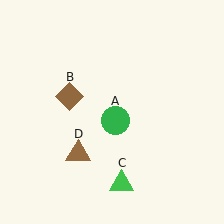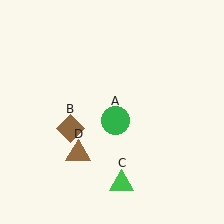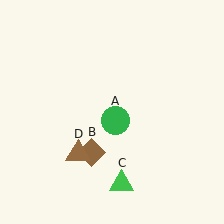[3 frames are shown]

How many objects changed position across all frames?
1 object changed position: brown diamond (object B).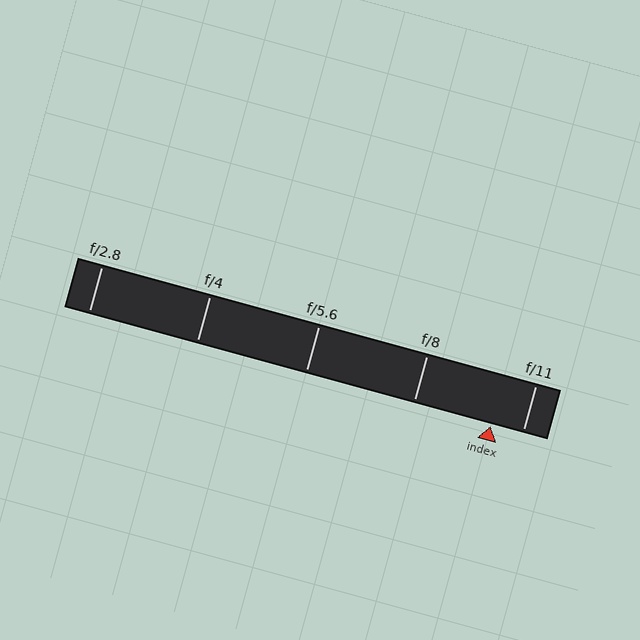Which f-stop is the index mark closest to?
The index mark is closest to f/11.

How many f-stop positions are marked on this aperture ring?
There are 5 f-stop positions marked.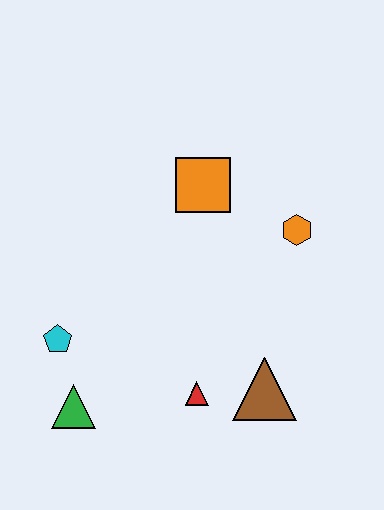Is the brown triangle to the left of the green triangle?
No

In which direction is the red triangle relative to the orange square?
The red triangle is below the orange square.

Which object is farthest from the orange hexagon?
The green triangle is farthest from the orange hexagon.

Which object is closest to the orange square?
The orange hexagon is closest to the orange square.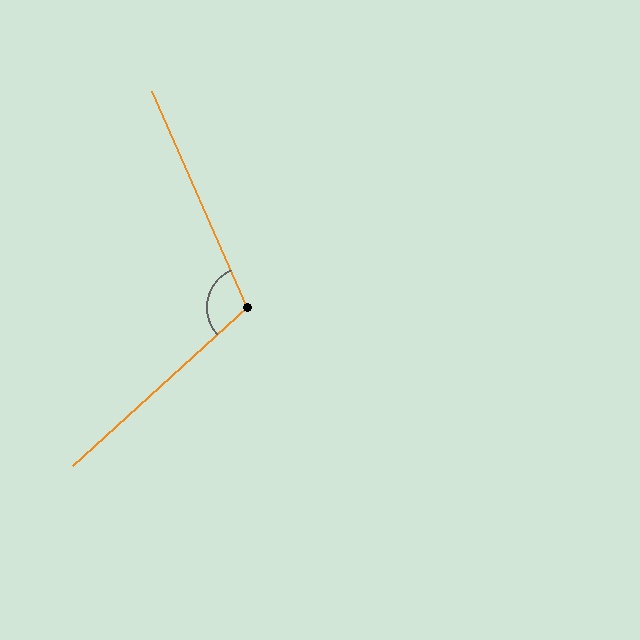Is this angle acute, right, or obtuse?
It is obtuse.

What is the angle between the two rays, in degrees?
Approximately 109 degrees.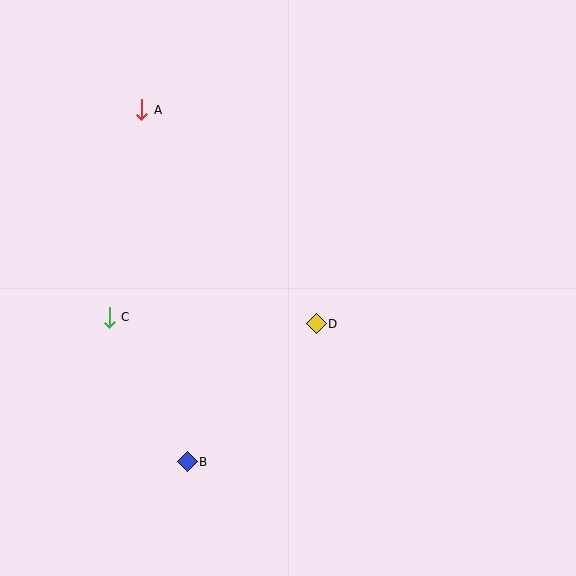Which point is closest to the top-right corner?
Point D is closest to the top-right corner.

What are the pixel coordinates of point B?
Point B is at (187, 462).